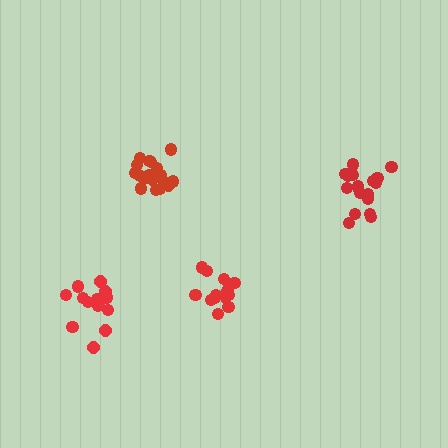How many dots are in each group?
Group 1: 15 dots, Group 2: 19 dots, Group 3: 19 dots, Group 4: 14 dots (67 total).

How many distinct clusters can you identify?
There are 4 distinct clusters.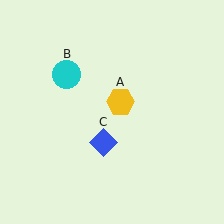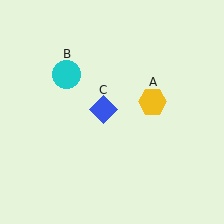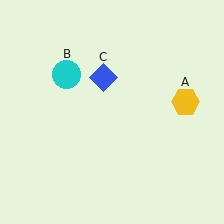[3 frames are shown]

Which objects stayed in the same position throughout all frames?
Cyan circle (object B) remained stationary.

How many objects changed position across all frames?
2 objects changed position: yellow hexagon (object A), blue diamond (object C).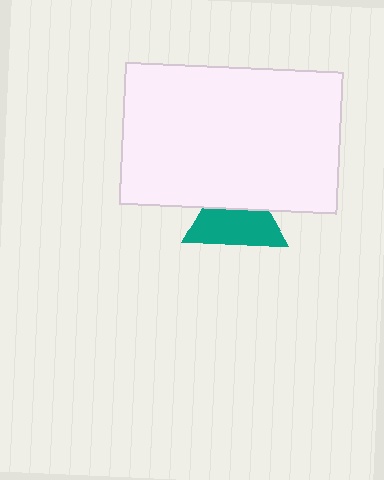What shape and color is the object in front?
The object in front is a white rectangle.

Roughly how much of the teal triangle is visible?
About half of it is visible (roughly 62%).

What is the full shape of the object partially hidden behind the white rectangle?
The partially hidden object is a teal triangle.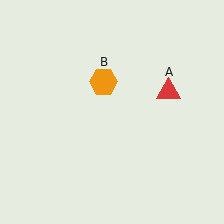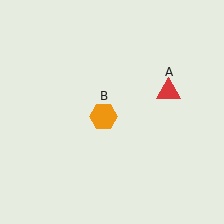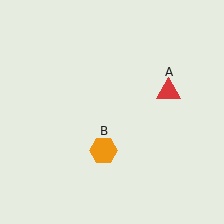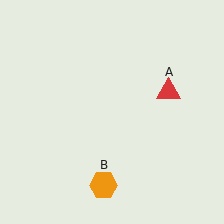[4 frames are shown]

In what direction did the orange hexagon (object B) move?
The orange hexagon (object B) moved down.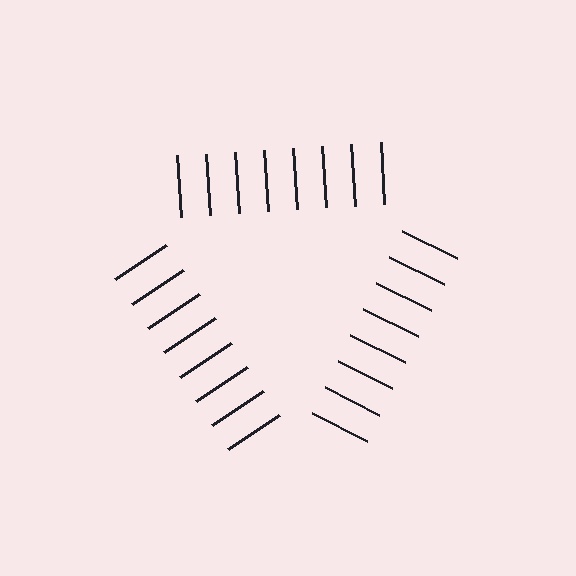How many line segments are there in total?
24 — 8 along each of the 3 edges.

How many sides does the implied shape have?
3 sides — the line-ends trace a triangle.